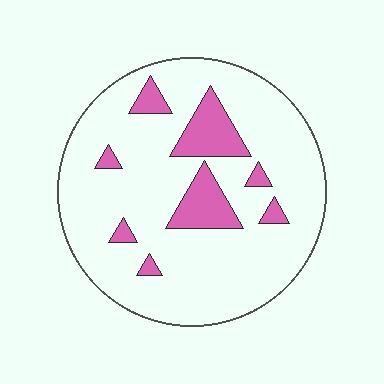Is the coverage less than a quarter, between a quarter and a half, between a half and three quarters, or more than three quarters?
Less than a quarter.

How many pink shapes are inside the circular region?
8.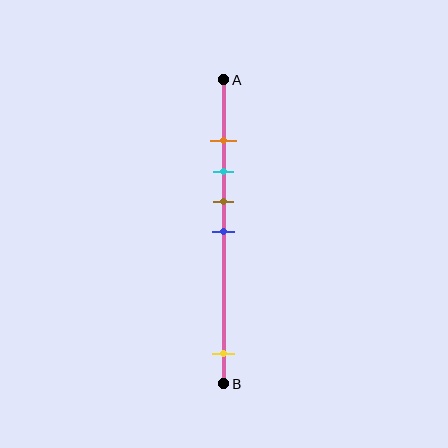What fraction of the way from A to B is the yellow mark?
The yellow mark is approximately 90% (0.9) of the way from A to B.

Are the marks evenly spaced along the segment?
No, the marks are not evenly spaced.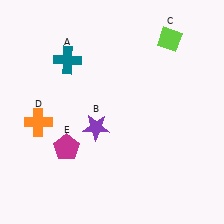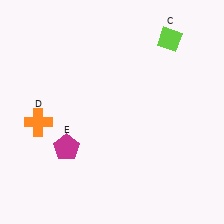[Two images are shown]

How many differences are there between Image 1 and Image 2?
There are 2 differences between the two images.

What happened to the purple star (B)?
The purple star (B) was removed in Image 2. It was in the bottom-left area of Image 1.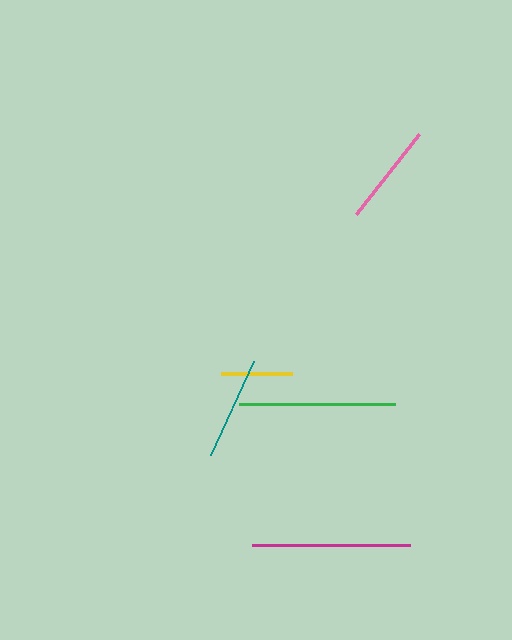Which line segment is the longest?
The magenta line is the longest at approximately 158 pixels.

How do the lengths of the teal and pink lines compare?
The teal and pink lines are approximately the same length.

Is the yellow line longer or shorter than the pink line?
The pink line is longer than the yellow line.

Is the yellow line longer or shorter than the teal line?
The teal line is longer than the yellow line.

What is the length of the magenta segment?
The magenta segment is approximately 158 pixels long.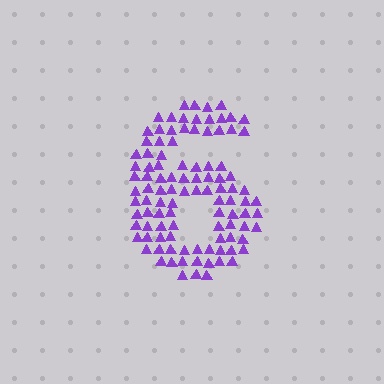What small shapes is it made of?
It is made of small triangles.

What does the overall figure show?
The overall figure shows the digit 6.